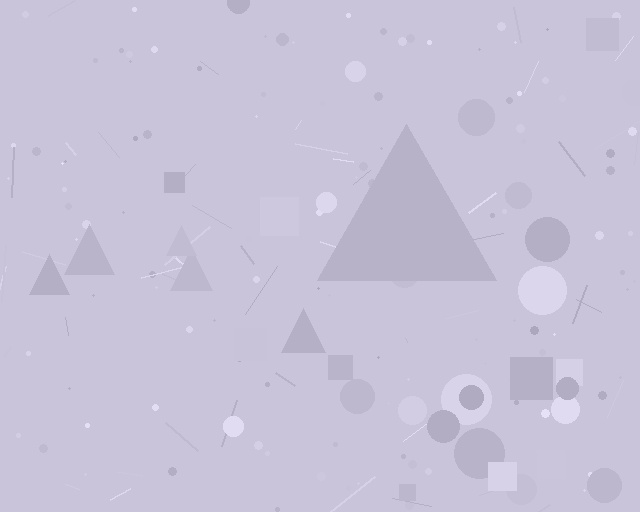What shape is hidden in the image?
A triangle is hidden in the image.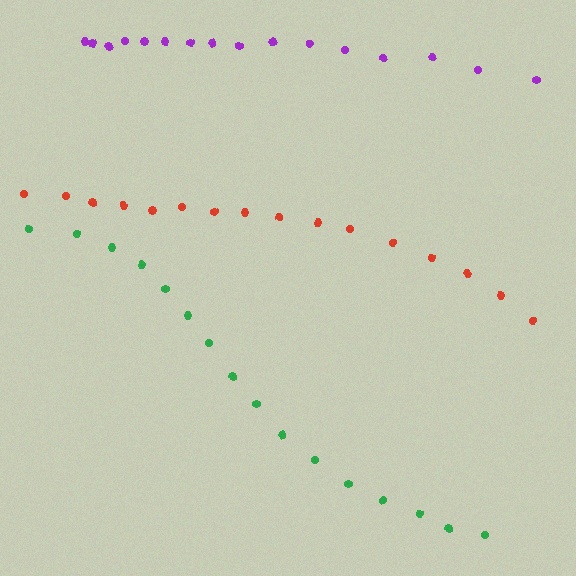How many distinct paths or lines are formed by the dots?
There are 3 distinct paths.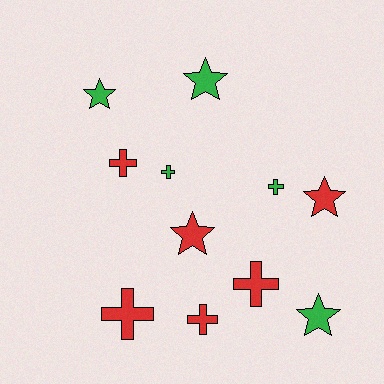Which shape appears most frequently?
Cross, with 6 objects.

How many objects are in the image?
There are 11 objects.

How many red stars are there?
There are 2 red stars.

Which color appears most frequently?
Red, with 6 objects.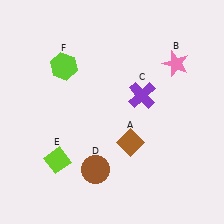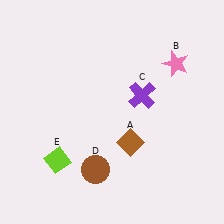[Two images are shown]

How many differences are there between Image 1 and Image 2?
There is 1 difference between the two images.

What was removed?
The lime hexagon (F) was removed in Image 2.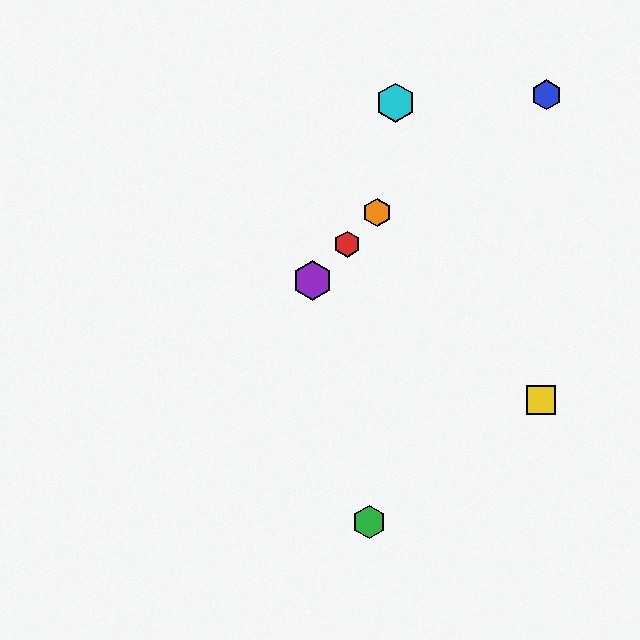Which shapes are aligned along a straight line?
The red hexagon, the purple hexagon, the orange hexagon are aligned along a straight line.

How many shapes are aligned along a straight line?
3 shapes (the red hexagon, the purple hexagon, the orange hexagon) are aligned along a straight line.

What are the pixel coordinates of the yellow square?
The yellow square is at (541, 400).